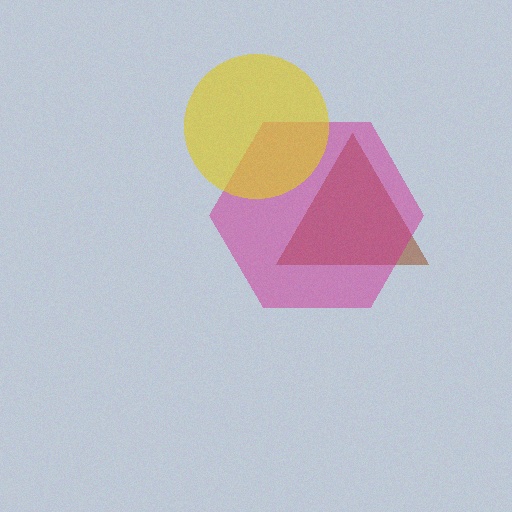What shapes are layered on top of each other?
The layered shapes are: a brown triangle, a magenta hexagon, a yellow circle.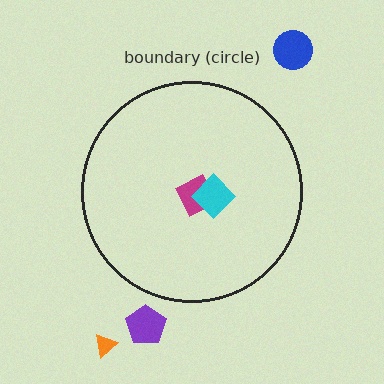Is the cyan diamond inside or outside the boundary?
Inside.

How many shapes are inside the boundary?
2 inside, 3 outside.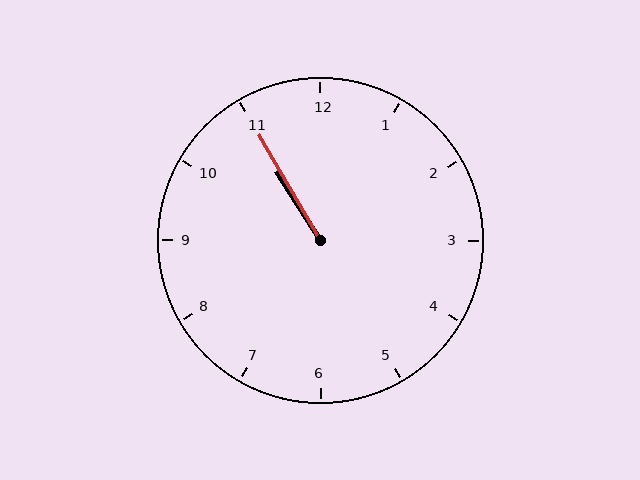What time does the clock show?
10:55.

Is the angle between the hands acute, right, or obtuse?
It is acute.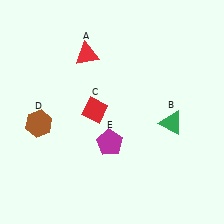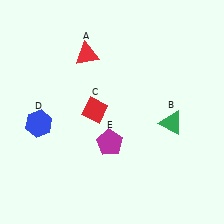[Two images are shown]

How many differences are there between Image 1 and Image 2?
There is 1 difference between the two images.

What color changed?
The hexagon (D) changed from brown in Image 1 to blue in Image 2.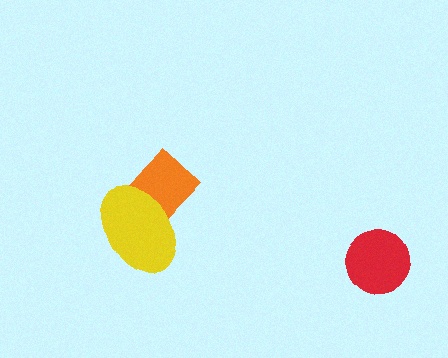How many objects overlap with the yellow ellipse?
1 object overlaps with the yellow ellipse.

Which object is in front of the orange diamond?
The yellow ellipse is in front of the orange diamond.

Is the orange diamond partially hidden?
Yes, it is partially covered by another shape.